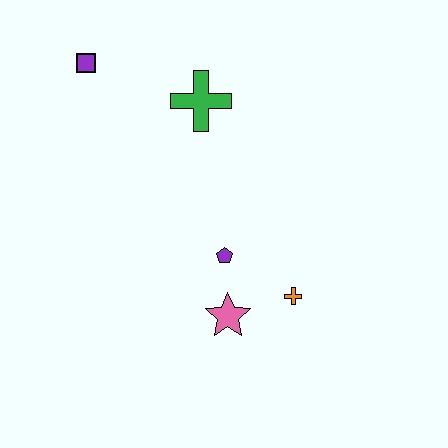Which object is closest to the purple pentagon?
The pink star is closest to the purple pentagon.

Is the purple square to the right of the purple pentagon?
No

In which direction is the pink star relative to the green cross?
The pink star is below the green cross.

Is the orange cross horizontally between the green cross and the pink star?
No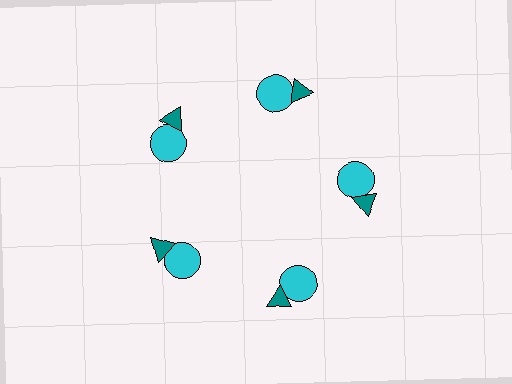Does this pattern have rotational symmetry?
Yes, this pattern has 5-fold rotational symmetry. It looks the same after rotating 72 degrees around the center.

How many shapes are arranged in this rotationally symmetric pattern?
There are 10 shapes, arranged in 5 groups of 2.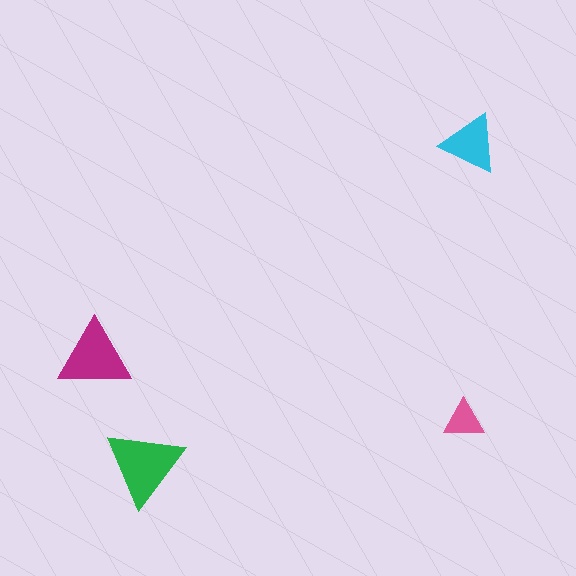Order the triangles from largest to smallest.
the green one, the magenta one, the cyan one, the pink one.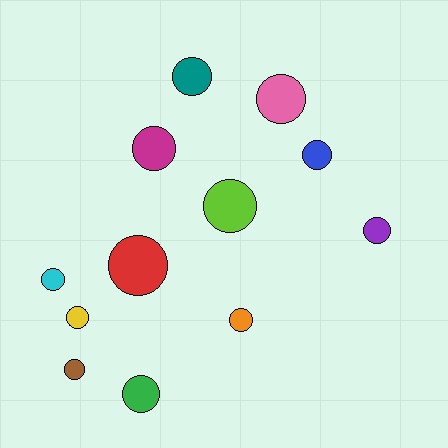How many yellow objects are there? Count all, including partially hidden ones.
There is 1 yellow object.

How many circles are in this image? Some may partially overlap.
There are 12 circles.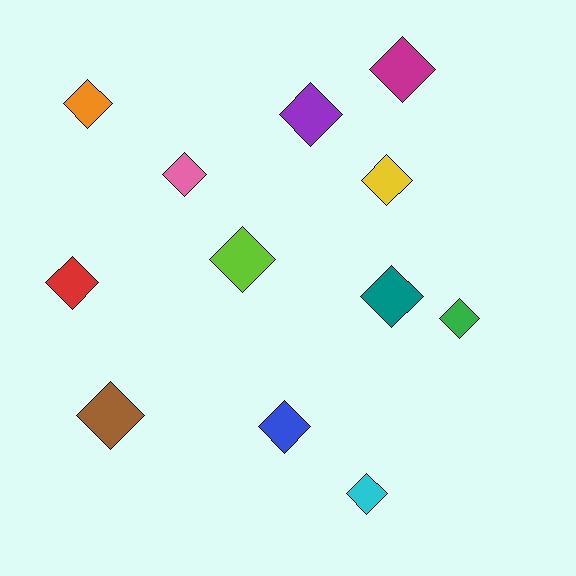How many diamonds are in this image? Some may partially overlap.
There are 12 diamonds.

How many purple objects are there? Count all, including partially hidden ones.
There is 1 purple object.